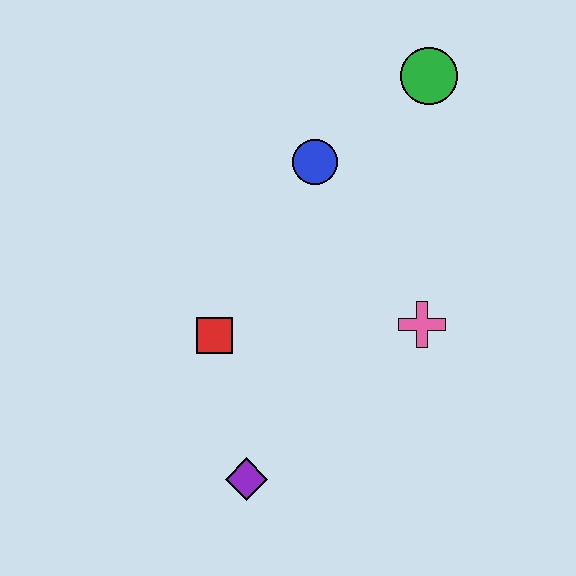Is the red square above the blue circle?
No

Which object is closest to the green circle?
The blue circle is closest to the green circle.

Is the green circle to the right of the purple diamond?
Yes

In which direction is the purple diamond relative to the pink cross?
The purple diamond is to the left of the pink cross.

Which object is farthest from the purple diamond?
The green circle is farthest from the purple diamond.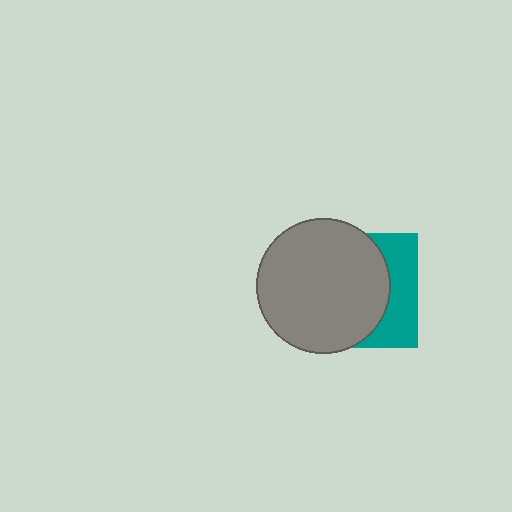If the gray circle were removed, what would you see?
You would see the complete teal square.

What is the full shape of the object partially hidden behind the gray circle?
The partially hidden object is a teal square.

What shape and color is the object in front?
The object in front is a gray circle.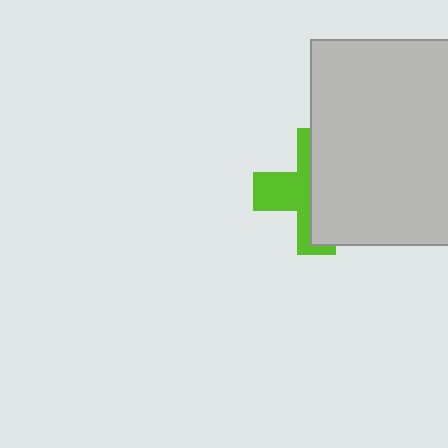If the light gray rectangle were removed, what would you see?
You would see the complete lime cross.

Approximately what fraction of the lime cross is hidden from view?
Roughly 58% of the lime cross is hidden behind the light gray rectangle.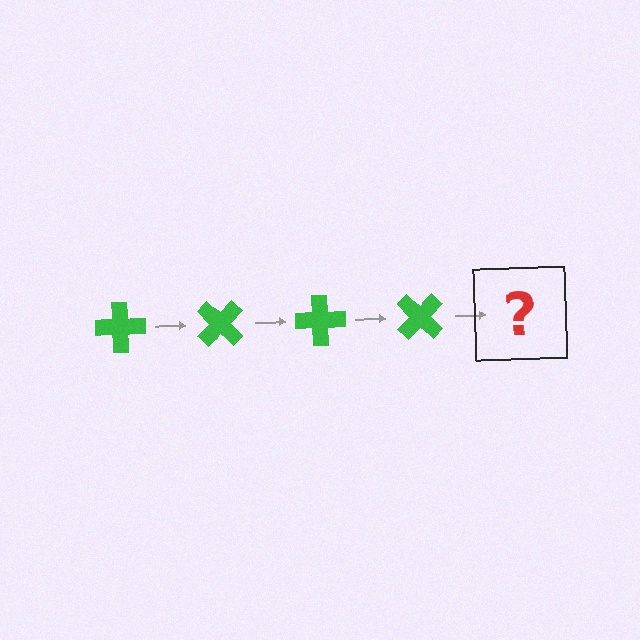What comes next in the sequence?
The next element should be a green cross rotated 180 degrees.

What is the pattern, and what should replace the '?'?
The pattern is that the cross rotates 45 degrees each step. The '?' should be a green cross rotated 180 degrees.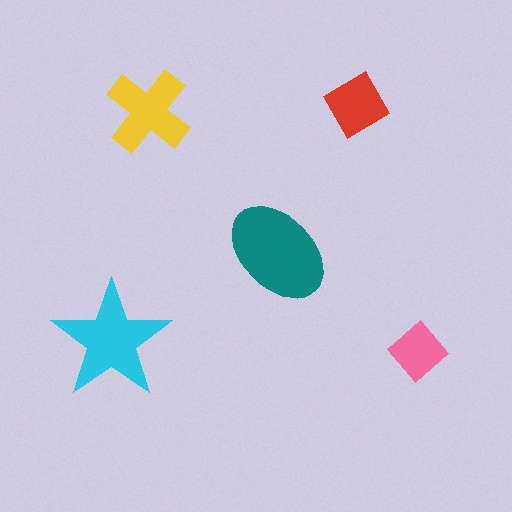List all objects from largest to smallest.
The teal ellipse, the cyan star, the yellow cross, the red diamond, the pink diamond.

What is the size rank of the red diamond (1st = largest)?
4th.